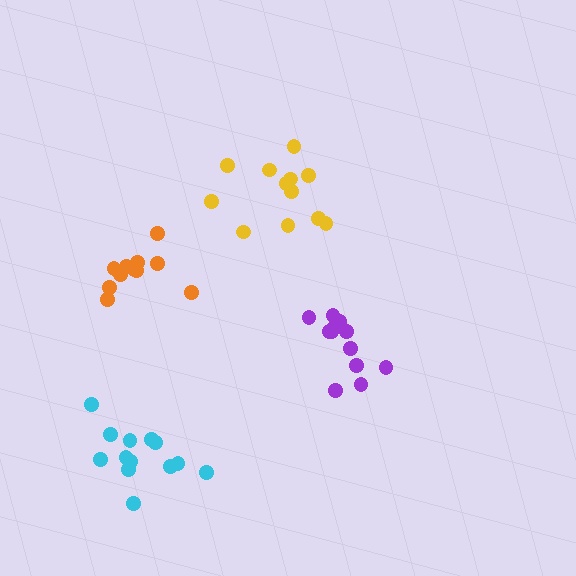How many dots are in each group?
Group 1: 13 dots, Group 2: 12 dots, Group 3: 11 dots, Group 4: 12 dots (48 total).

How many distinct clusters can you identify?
There are 4 distinct clusters.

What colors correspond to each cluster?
The clusters are colored: cyan, purple, orange, yellow.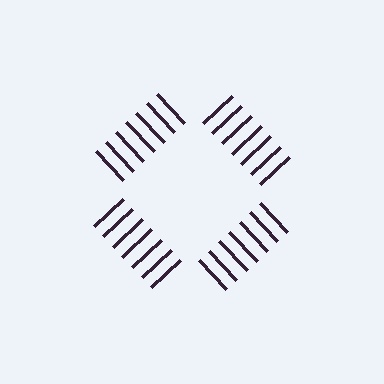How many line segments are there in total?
28 — 7 along each of the 4 edges.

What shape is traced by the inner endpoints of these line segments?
An illusory square — the line segments terminate on its edges but no continuous stroke is drawn.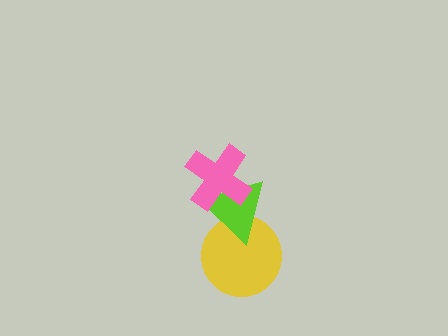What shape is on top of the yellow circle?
The lime triangle is on top of the yellow circle.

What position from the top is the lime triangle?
The lime triangle is 2nd from the top.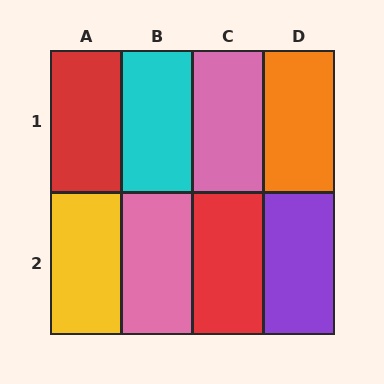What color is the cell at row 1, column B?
Cyan.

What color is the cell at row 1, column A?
Red.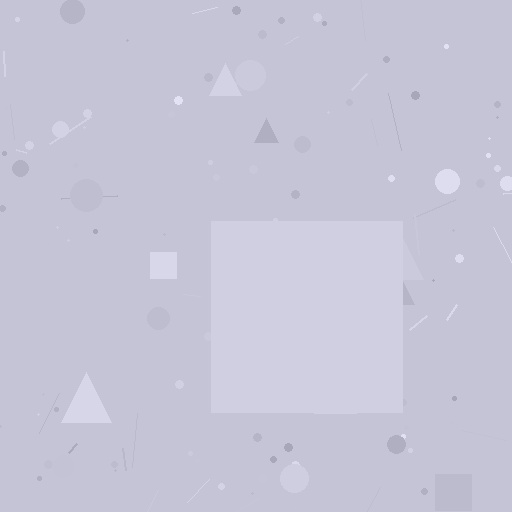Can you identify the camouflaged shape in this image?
The camouflaged shape is a square.